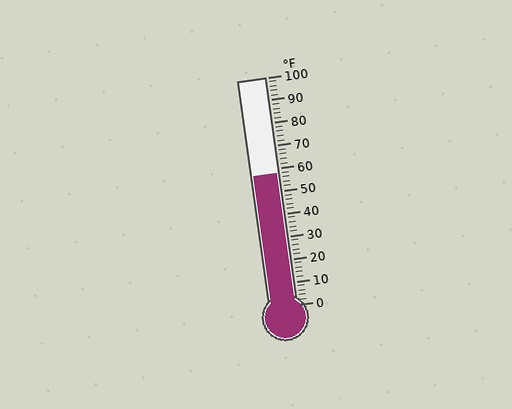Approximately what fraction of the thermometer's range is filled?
The thermometer is filled to approximately 60% of its range.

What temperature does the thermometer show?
The thermometer shows approximately 58°F.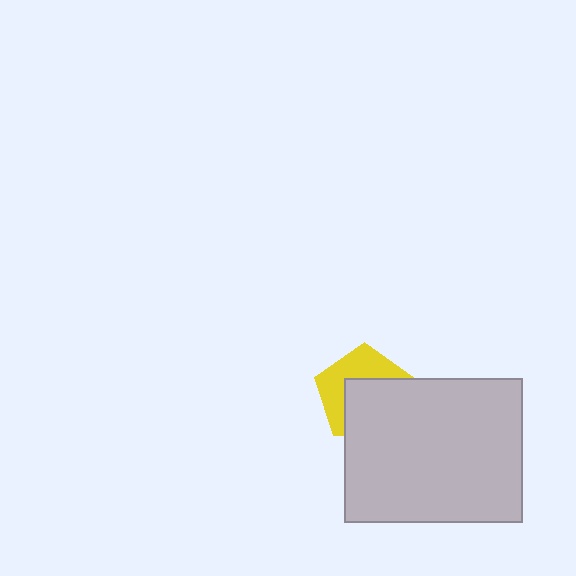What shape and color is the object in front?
The object in front is a light gray rectangle.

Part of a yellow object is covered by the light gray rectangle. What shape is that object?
It is a pentagon.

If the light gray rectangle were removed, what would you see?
You would see the complete yellow pentagon.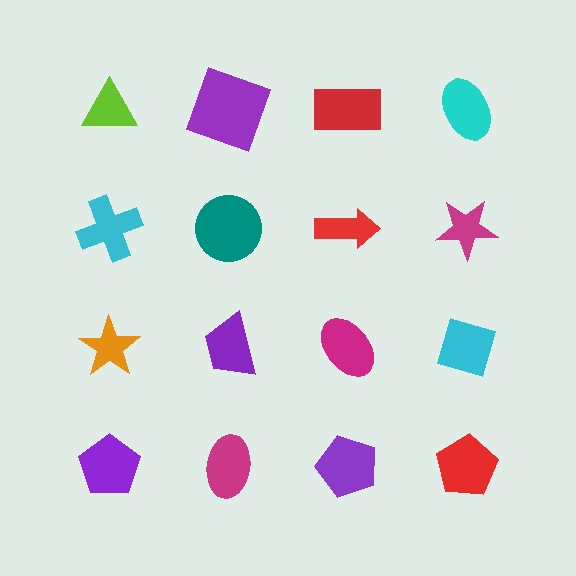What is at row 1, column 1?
A lime triangle.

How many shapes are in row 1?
4 shapes.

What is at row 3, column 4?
A cyan diamond.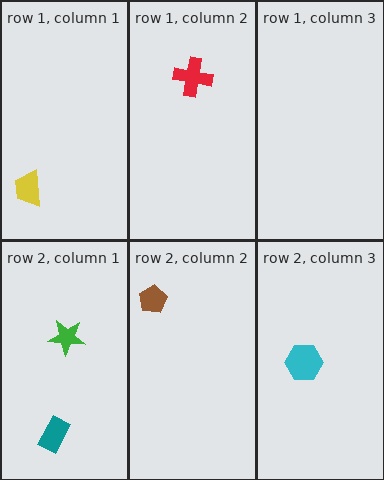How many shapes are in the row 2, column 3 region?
1.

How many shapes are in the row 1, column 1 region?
1.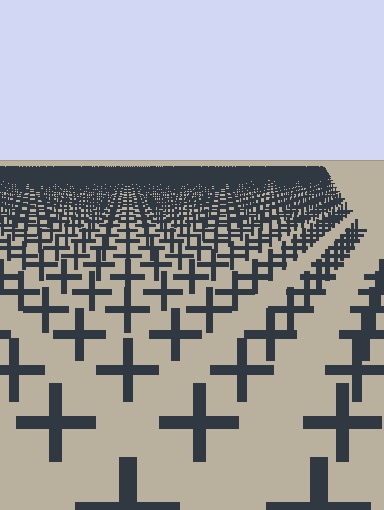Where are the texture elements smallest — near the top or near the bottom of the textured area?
Near the top.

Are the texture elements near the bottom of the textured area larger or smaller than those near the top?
Larger. Near the bottom, elements are closer to the viewer and appear at a bigger on-screen size.